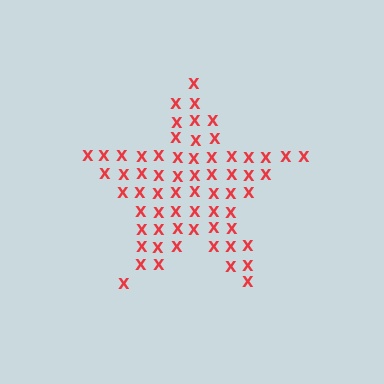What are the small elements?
The small elements are letter X's.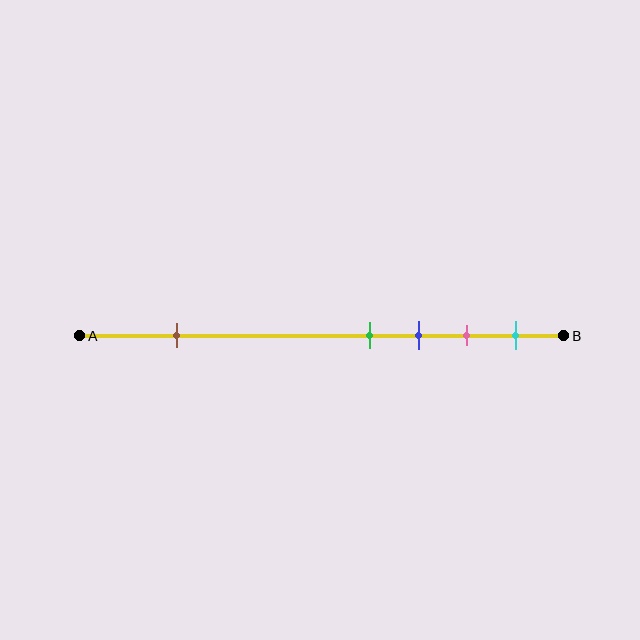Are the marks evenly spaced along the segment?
No, the marks are not evenly spaced.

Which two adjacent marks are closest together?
The green and blue marks are the closest adjacent pair.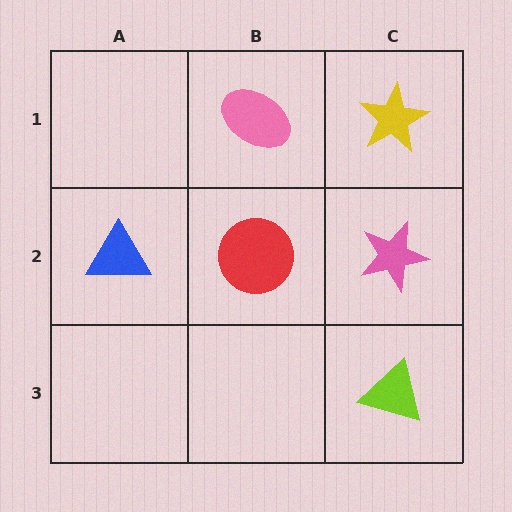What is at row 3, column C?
A lime triangle.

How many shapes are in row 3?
1 shape.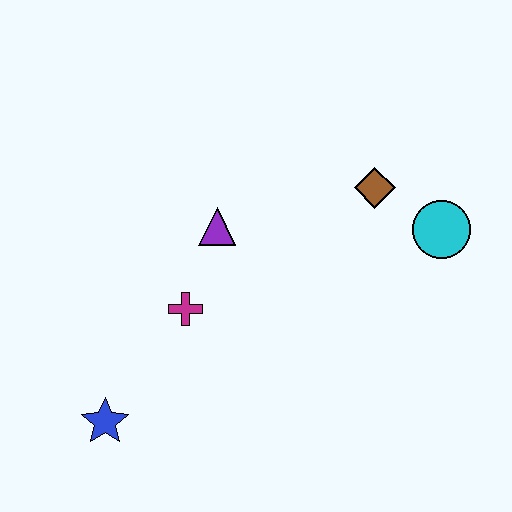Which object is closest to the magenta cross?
The purple triangle is closest to the magenta cross.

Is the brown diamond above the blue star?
Yes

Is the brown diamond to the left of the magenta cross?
No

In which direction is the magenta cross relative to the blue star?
The magenta cross is above the blue star.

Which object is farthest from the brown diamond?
The blue star is farthest from the brown diamond.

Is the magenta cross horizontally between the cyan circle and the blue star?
Yes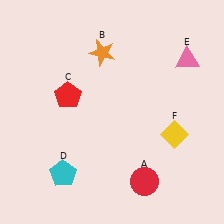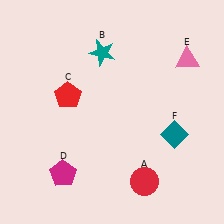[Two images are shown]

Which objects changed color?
B changed from orange to teal. D changed from cyan to magenta. F changed from yellow to teal.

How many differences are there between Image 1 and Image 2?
There are 3 differences between the two images.